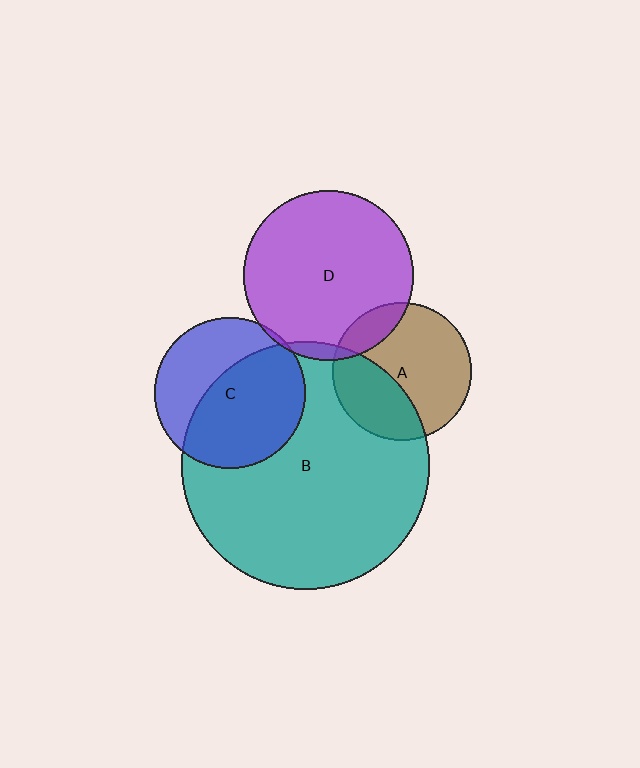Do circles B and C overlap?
Yes.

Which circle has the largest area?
Circle B (teal).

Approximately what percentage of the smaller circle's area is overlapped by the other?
Approximately 60%.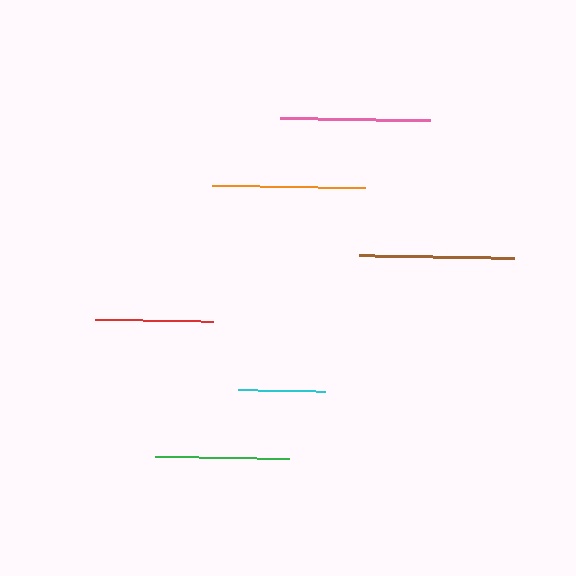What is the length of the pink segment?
The pink segment is approximately 151 pixels long.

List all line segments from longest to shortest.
From longest to shortest: brown, orange, pink, green, red, cyan.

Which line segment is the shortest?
The cyan line is the shortest at approximately 86 pixels.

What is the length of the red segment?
The red segment is approximately 118 pixels long.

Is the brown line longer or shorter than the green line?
The brown line is longer than the green line.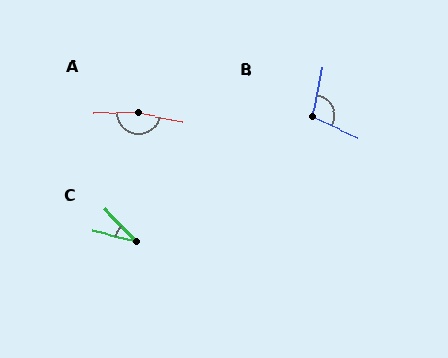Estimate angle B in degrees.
Approximately 103 degrees.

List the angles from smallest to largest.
C (32°), B (103°), A (167°).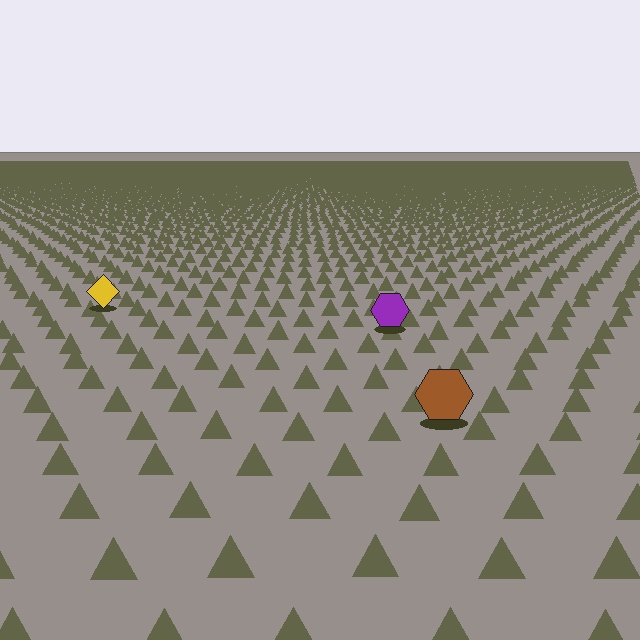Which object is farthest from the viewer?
The yellow diamond is farthest from the viewer. It appears smaller and the ground texture around it is denser.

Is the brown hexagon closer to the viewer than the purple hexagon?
Yes. The brown hexagon is closer — you can tell from the texture gradient: the ground texture is coarser near it.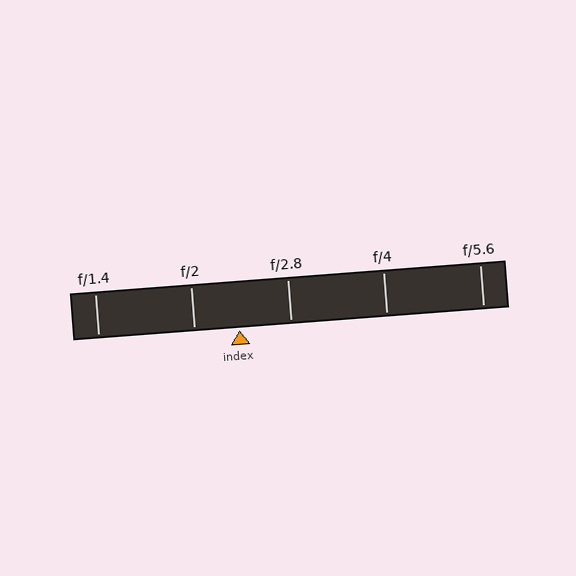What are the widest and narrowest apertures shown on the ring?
The widest aperture shown is f/1.4 and the narrowest is f/5.6.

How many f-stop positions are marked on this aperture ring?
There are 5 f-stop positions marked.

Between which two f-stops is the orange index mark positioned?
The index mark is between f/2 and f/2.8.